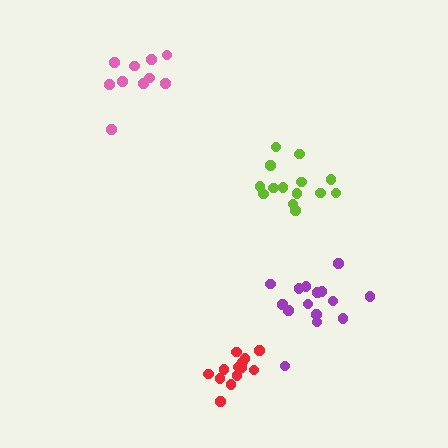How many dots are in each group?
Group 1: 10 dots, Group 2: 13 dots, Group 3: 14 dots, Group 4: 15 dots (52 total).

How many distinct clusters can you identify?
There are 4 distinct clusters.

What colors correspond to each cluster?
The clusters are colored: pink, red, lime, purple.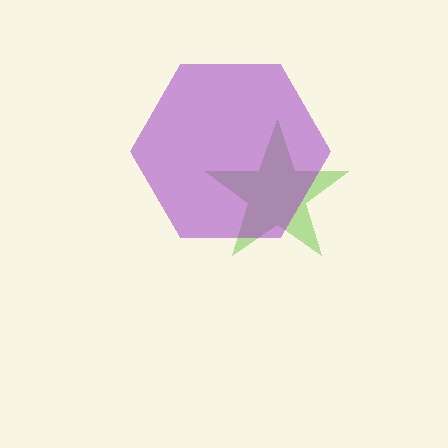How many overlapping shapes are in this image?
There are 2 overlapping shapes in the image.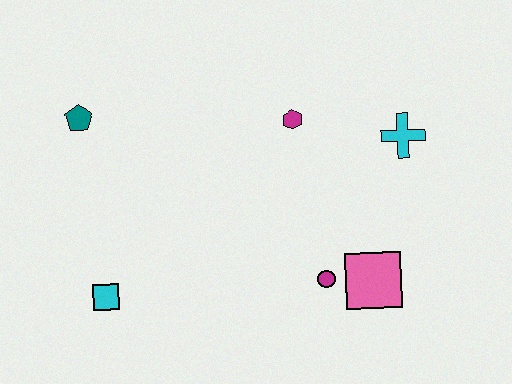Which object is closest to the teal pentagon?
The cyan square is closest to the teal pentagon.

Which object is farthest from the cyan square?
The cyan cross is farthest from the cyan square.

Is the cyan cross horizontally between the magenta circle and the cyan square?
No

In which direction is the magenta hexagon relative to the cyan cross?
The magenta hexagon is to the left of the cyan cross.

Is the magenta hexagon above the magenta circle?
Yes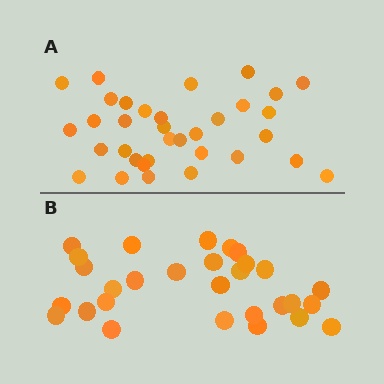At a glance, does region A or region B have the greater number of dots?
Region A (the top region) has more dots.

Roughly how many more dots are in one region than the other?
Region A has about 5 more dots than region B.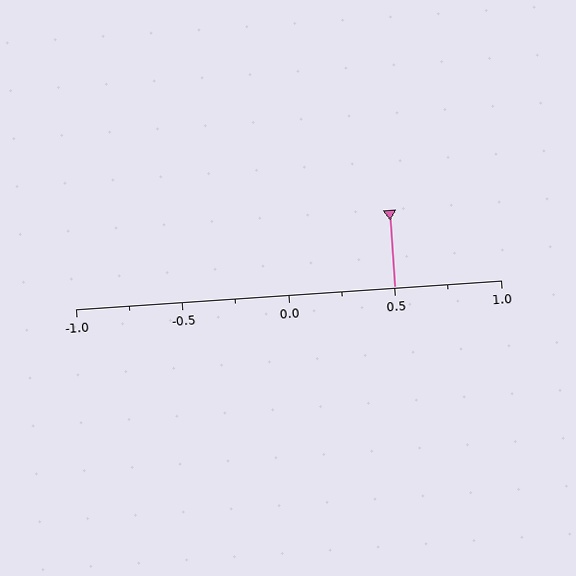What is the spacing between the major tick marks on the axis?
The major ticks are spaced 0.5 apart.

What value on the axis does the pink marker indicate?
The marker indicates approximately 0.5.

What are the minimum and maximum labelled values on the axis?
The axis runs from -1.0 to 1.0.